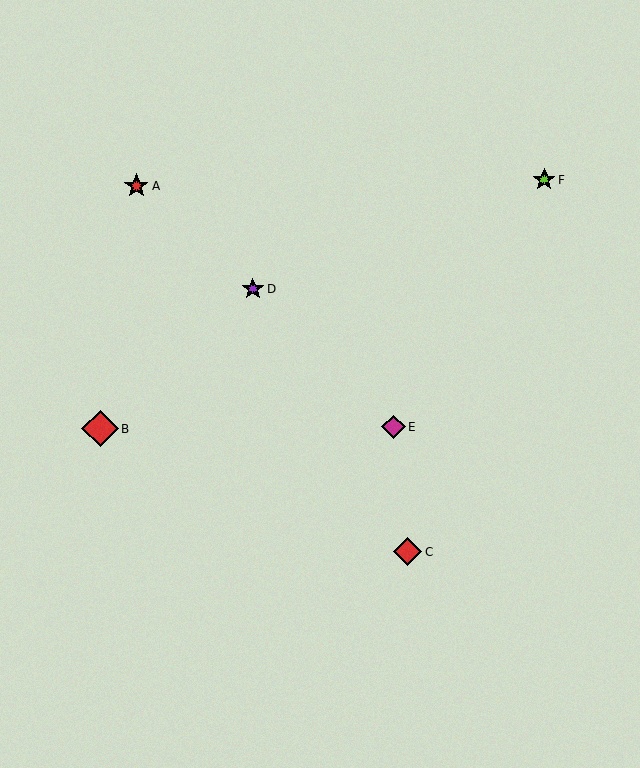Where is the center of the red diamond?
The center of the red diamond is at (100, 429).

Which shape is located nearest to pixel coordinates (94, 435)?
The red diamond (labeled B) at (100, 429) is nearest to that location.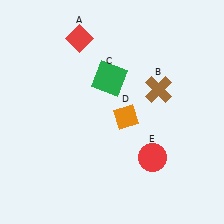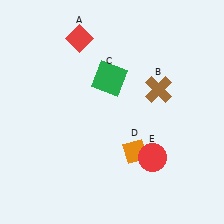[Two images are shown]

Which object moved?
The orange diamond (D) moved down.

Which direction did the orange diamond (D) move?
The orange diamond (D) moved down.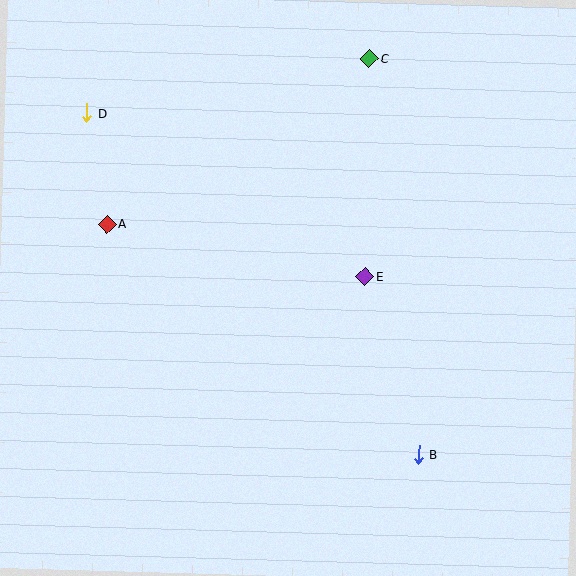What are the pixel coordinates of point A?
Point A is at (107, 224).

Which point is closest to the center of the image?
Point E at (365, 276) is closest to the center.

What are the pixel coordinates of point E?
Point E is at (365, 276).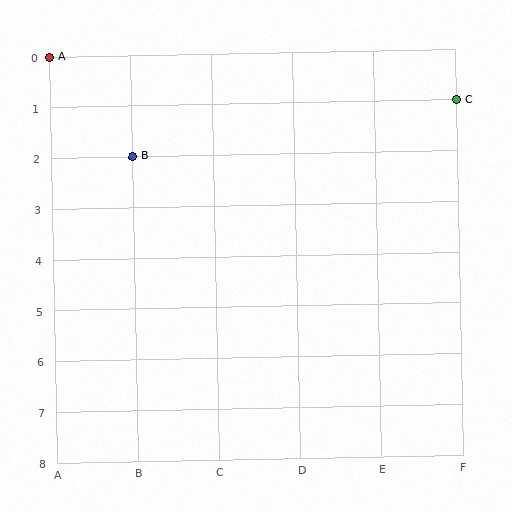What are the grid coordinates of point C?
Point C is at grid coordinates (F, 1).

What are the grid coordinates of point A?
Point A is at grid coordinates (A, 0).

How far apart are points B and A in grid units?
Points B and A are 1 column and 2 rows apart (about 2.2 grid units diagonally).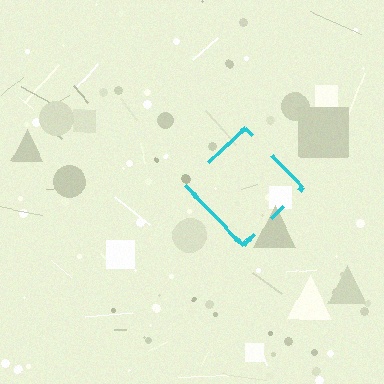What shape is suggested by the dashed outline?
The dashed outline suggests a diamond.